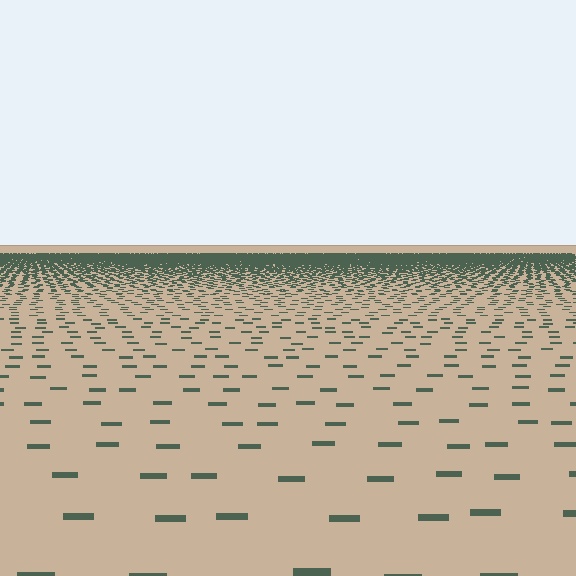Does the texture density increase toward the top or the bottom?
Density increases toward the top.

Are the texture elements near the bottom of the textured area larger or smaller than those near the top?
Larger. Near the bottom, elements are closer to the viewer and appear at a bigger on-screen size.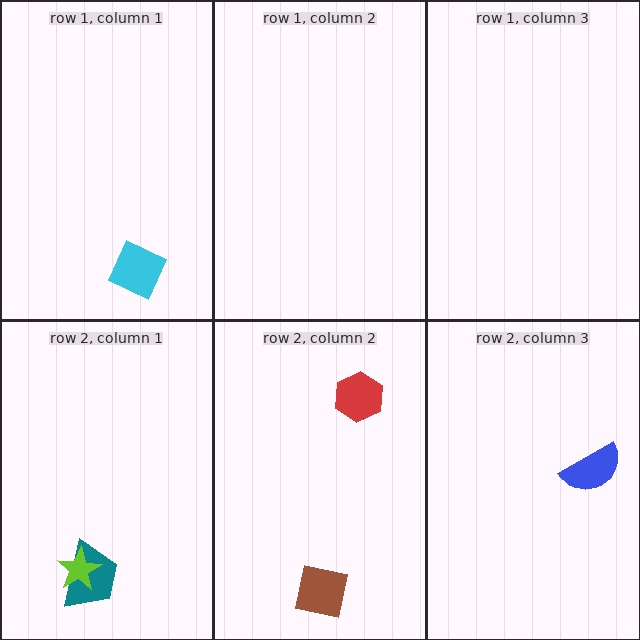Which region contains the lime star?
The row 2, column 1 region.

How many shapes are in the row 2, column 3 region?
1.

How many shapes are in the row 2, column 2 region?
2.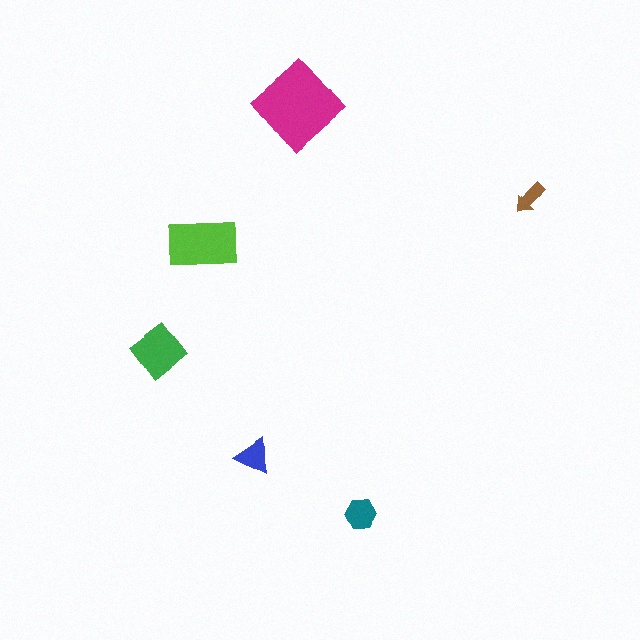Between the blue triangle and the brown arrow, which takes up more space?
The blue triangle.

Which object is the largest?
The magenta diamond.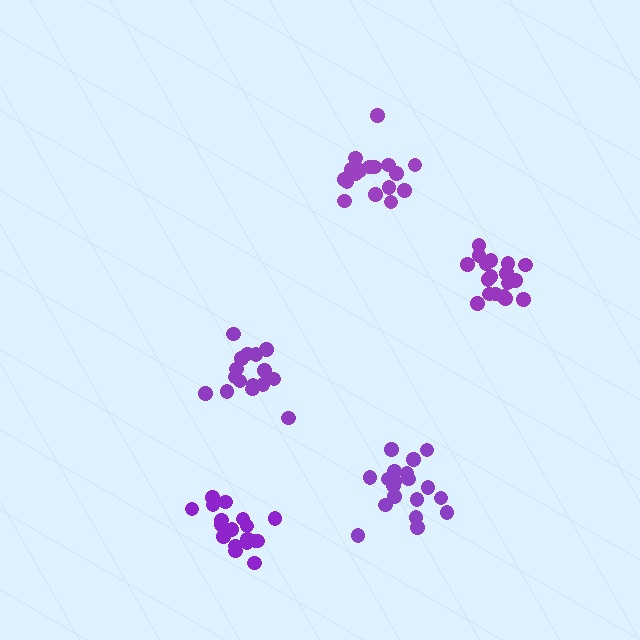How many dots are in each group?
Group 1: 16 dots, Group 2: 17 dots, Group 3: 21 dots, Group 4: 18 dots, Group 5: 20 dots (92 total).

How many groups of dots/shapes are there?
There are 5 groups.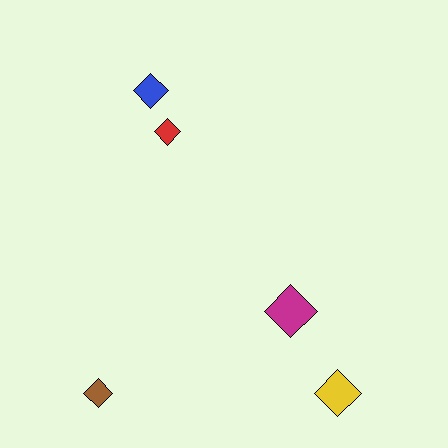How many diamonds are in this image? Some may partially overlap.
There are 5 diamonds.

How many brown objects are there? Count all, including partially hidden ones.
There is 1 brown object.